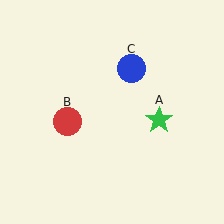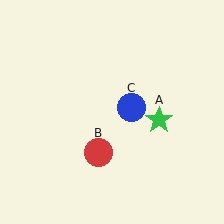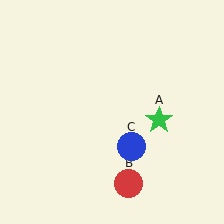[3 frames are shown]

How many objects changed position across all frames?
2 objects changed position: red circle (object B), blue circle (object C).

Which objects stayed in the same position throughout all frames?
Green star (object A) remained stationary.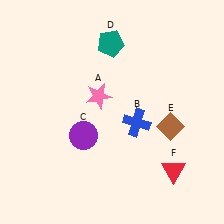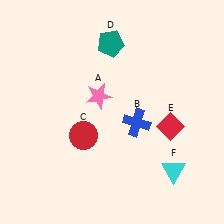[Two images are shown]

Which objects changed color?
C changed from purple to red. E changed from brown to red. F changed from red to cyan.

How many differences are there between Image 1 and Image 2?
There are 3 differences between the two images.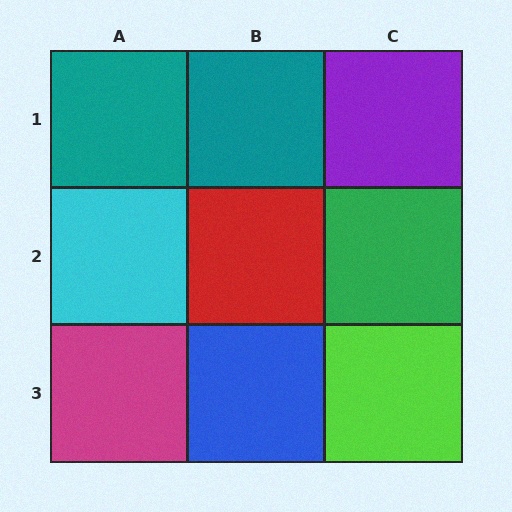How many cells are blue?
1 cell is blue.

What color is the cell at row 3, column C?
Lime.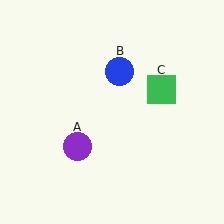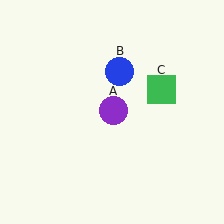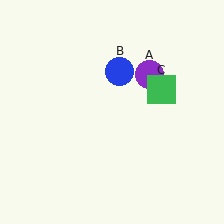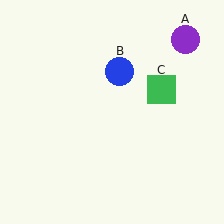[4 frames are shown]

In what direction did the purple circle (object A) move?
The purple circle (object A) moved up and to the right.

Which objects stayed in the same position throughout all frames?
Blue circle (object B) and green square (object C) remained stationary.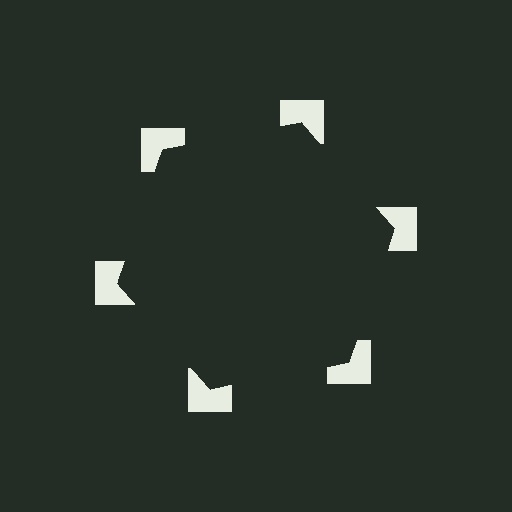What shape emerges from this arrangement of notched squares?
An illusory hexagon — its edges are inferred from the aligned wedge cuts in the notched squares, not physically drawn.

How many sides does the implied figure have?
6 sides.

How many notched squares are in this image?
There are 6 — one at each vertex of the illusory hexagon.